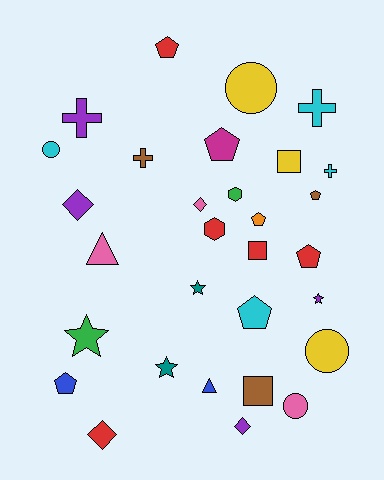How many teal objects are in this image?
There are 2 teal objects.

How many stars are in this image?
There are 4 stars.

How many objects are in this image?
There are 30 objects.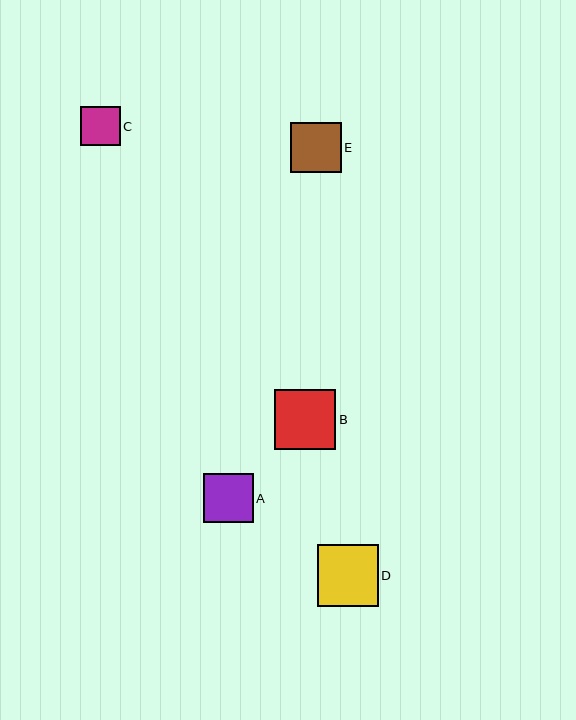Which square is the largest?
Square D is the largest with a size of approximately 61 pixels.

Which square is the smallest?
Square C is the smallest with a size of approximately 39 pixels.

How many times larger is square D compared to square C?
Square D is approximately 1.5 times the size of square C.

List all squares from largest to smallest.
From largest to smallest: D, B, E, A, C.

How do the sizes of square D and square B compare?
Square D and square B are approximately the same size.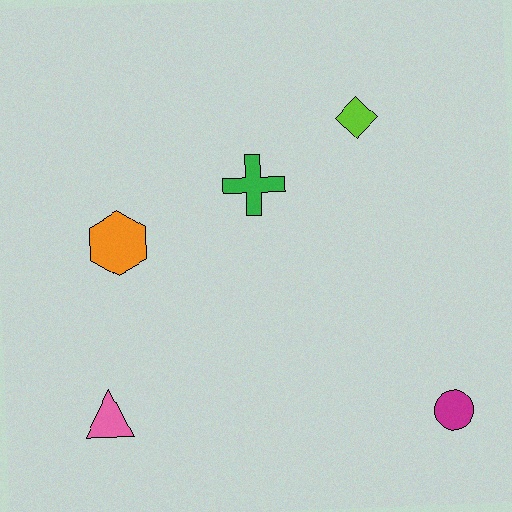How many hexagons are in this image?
There is 1 hexagon.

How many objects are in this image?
There are 5 objects.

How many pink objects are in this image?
There is 1 pink object.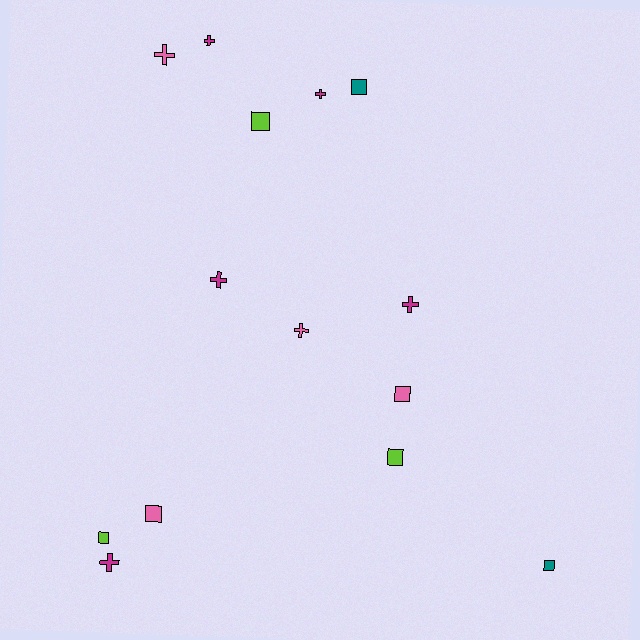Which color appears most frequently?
Magenta, with 5 objects.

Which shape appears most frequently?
Cross, with 7 objects.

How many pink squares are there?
There are 2 pink squares.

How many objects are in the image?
There are 14 objects.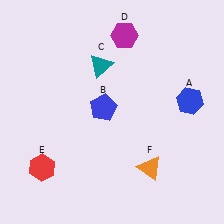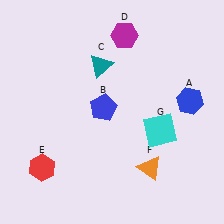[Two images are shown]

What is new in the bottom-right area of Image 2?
A cyan square (G) was added in the bottom-right area of Image 2.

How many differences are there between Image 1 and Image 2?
There is 1 difference between the two images.